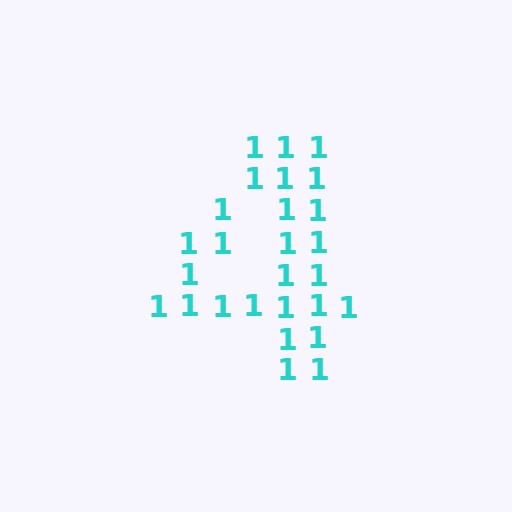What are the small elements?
The small elements are digit 1's.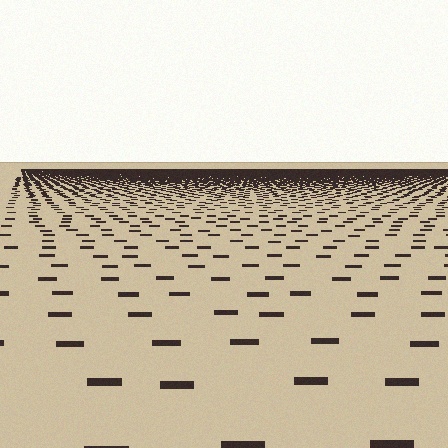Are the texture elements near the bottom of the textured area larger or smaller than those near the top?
Larger. Near the bottom, elements are closer to the viewer and appear at a bigger on-screen size.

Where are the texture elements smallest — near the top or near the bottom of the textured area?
Near the top.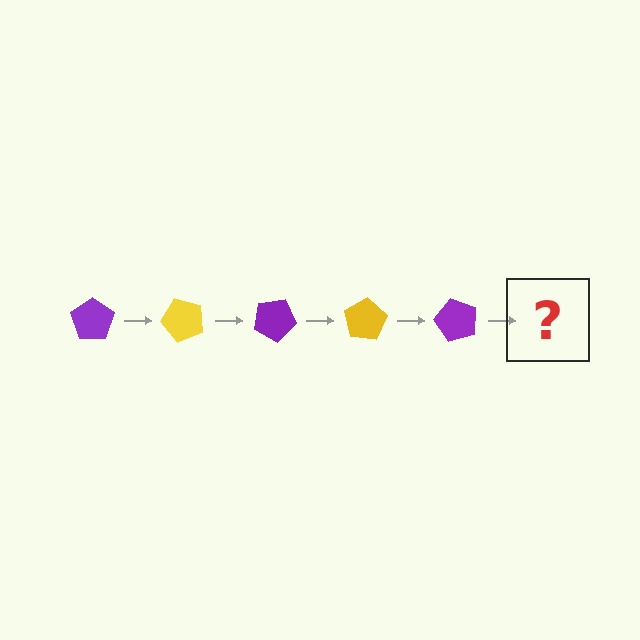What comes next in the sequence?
The next element should be a yellow pentagon, rotated 250 degrees from the start.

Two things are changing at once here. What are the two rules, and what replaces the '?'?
The two rules are that it rotates 50 degrees each step and the color cycles through purple and yellow. The '?' should be a yellow pentagon, rotated 250 degrees from the start.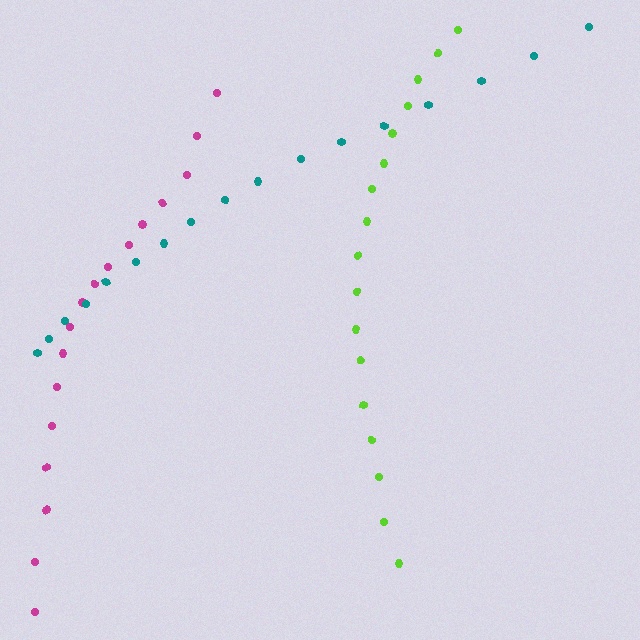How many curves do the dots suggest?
There are 3 distinct paths.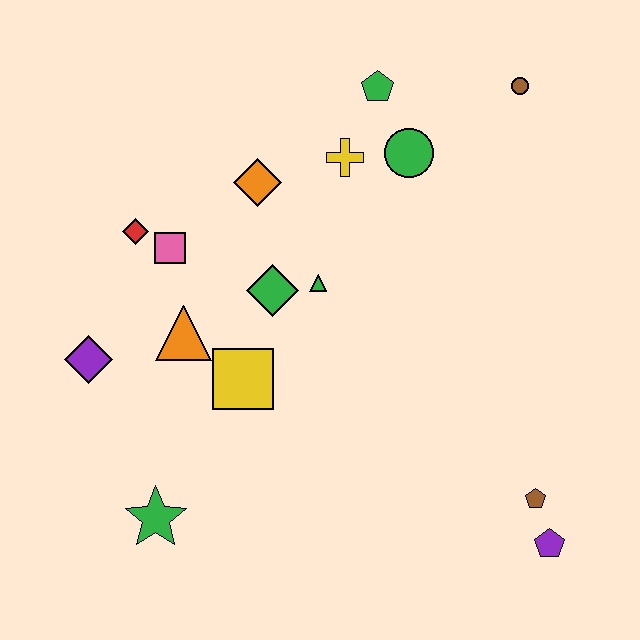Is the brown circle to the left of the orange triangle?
No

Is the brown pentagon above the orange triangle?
No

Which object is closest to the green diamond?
The green triangle is closest to the green diamond.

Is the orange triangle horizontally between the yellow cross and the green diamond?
No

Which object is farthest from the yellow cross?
The purple pentagon is farthest from the yellow cross.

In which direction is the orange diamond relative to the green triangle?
The orange diamond is above the green triangle.